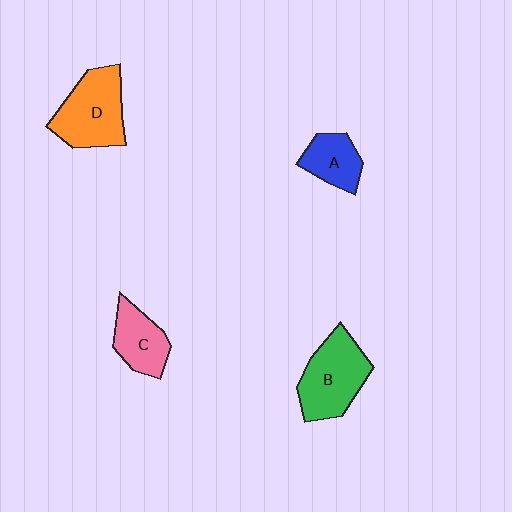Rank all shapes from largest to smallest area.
From largest to smallest: B (green), D (orange), C (pink), A (blue).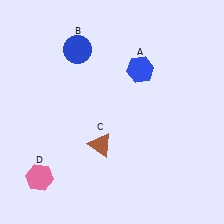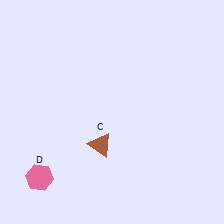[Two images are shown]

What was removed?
The blue hexagon (A), the blue circle (B) were removed in Image 2.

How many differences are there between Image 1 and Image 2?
There are 2 differences between the two images.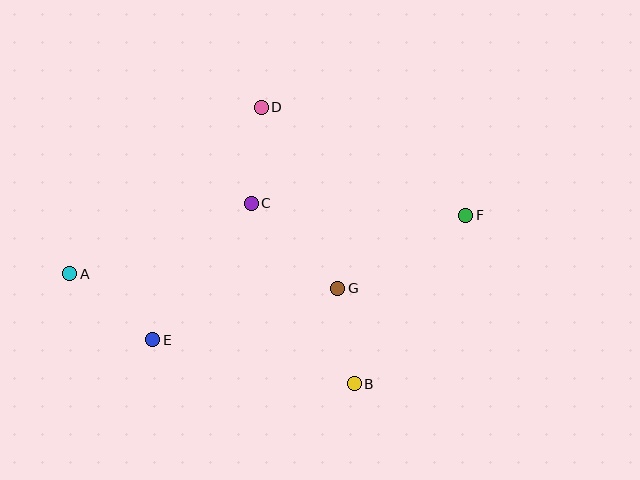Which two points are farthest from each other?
Points A and F are farthest from each other.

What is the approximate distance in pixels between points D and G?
The distance between D and G is approximately 196 pixels.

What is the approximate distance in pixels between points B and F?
The distance between B and F is approximately 202 pixels.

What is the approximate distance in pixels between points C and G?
The distance between C and G is approximately 121 pixels.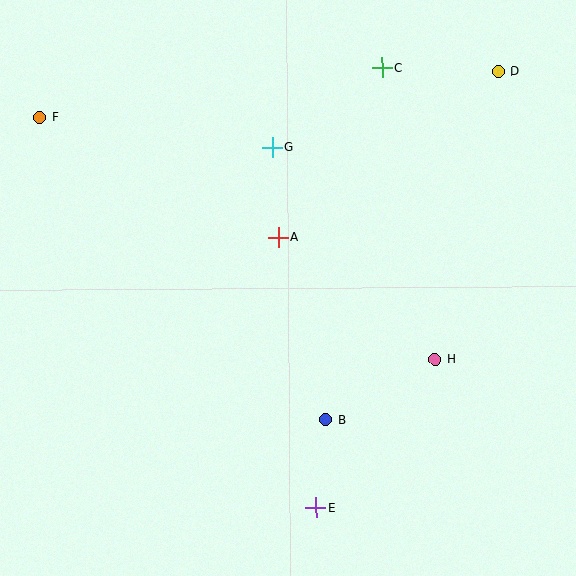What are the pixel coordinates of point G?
Point G is at (272, 148).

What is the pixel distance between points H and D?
The distance between H and D is 295 pixels.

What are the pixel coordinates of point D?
Point D is at (498, 71).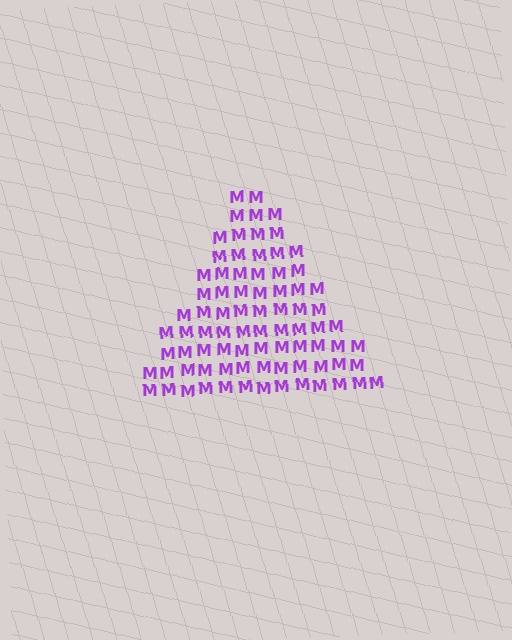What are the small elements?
The small elements are letter M's.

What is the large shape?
The large shape is a triangle.